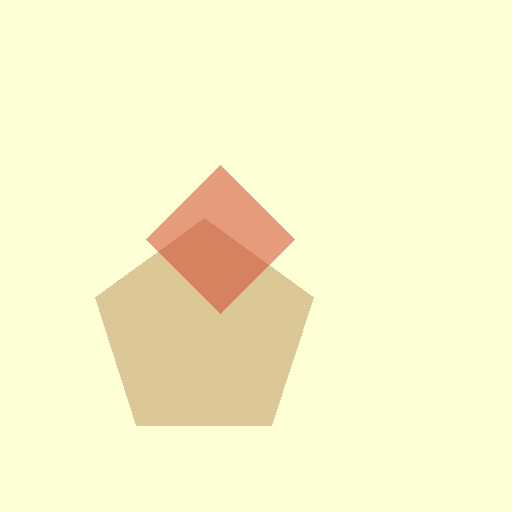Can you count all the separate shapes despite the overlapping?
Yes, there are 2 separate shapes.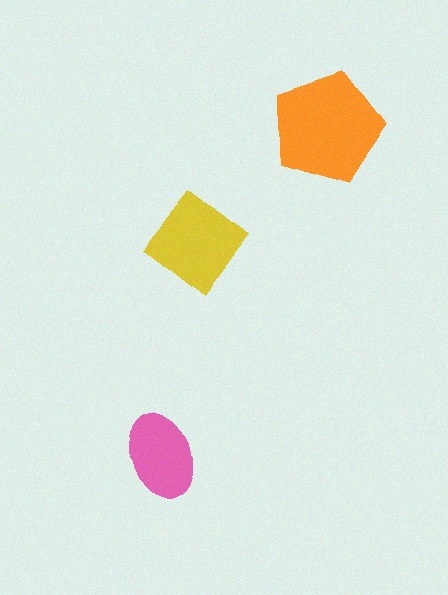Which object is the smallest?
The pink ellipse.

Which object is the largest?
The orange pentagon.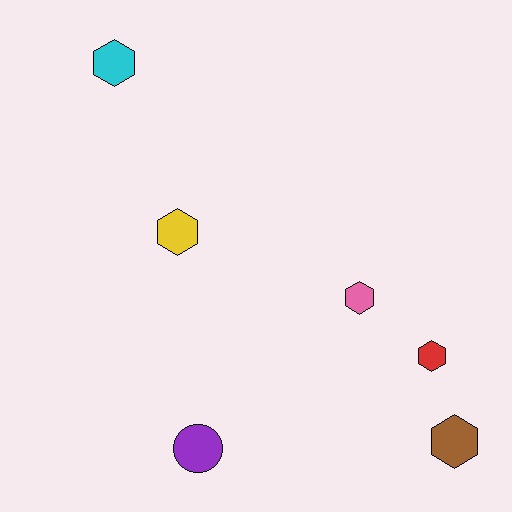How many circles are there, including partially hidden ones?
There is 1 circle.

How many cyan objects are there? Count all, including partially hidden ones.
There is 1 cyan object.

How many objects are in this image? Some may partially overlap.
There are 6 objects.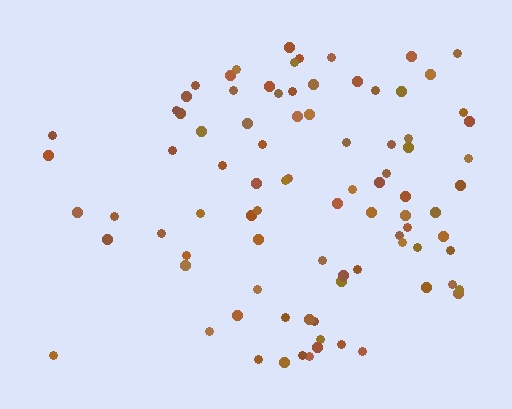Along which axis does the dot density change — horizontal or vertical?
Horizontal.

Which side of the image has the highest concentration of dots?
The right.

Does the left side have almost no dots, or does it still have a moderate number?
Still a moderate number, just noticeably fewer than the right.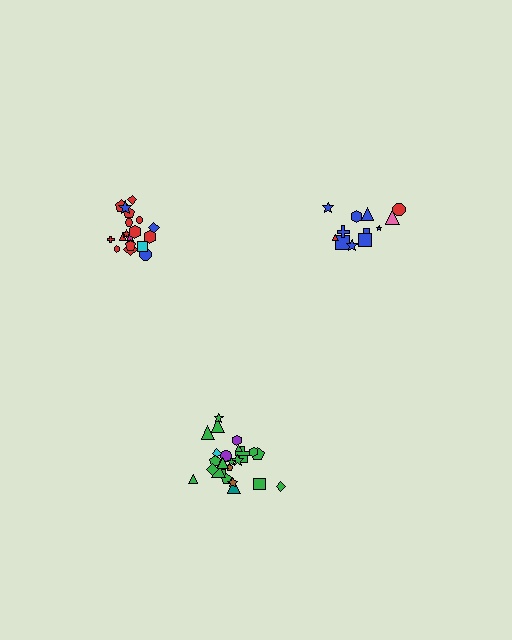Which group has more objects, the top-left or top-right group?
The top-left group.